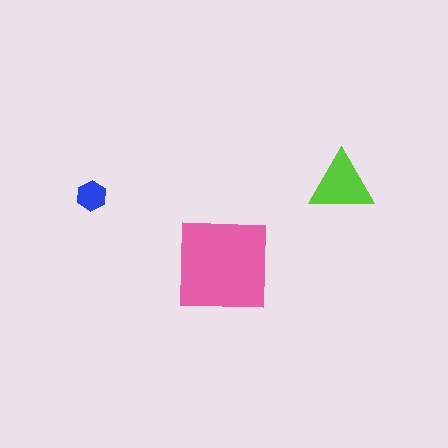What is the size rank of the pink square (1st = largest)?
1st.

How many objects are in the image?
There are 3 objects in the image.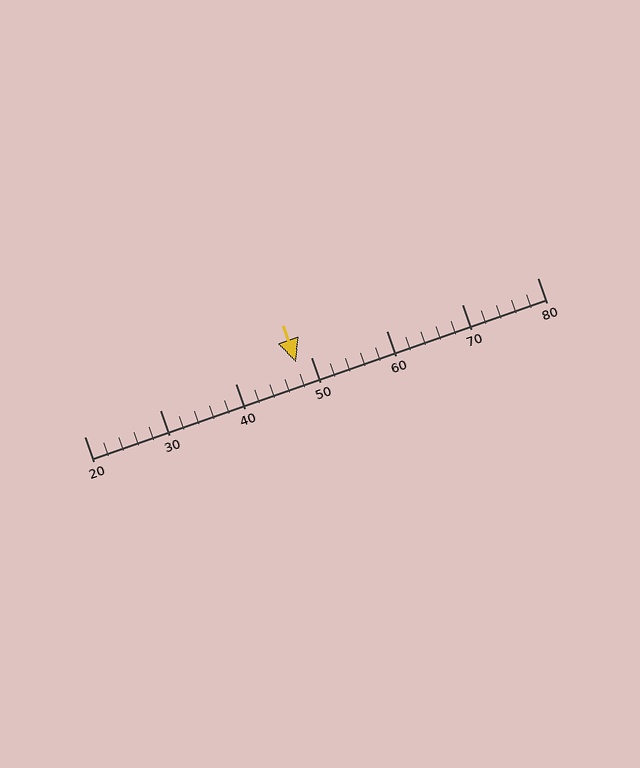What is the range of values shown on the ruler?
The ruler shows values from 20 to 80.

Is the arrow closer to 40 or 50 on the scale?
The arrow is closer to 50.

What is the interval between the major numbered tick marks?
The major tick marks are spaced 10 units apart.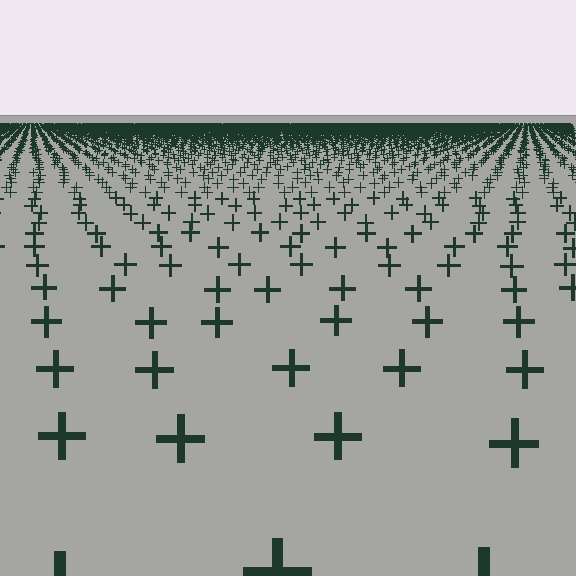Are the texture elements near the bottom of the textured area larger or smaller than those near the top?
Larger. Near the bottom, elements are closer to the viewer and appear at a bigger on-screen size.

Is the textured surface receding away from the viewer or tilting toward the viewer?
The surface is receding away from the viewer. Texture elements get smaller and denser toward the top.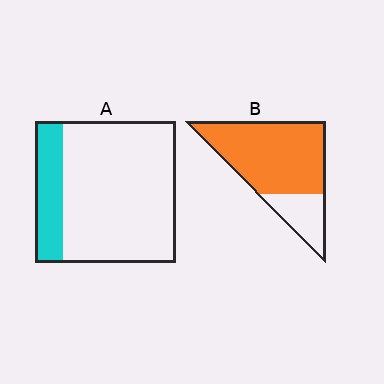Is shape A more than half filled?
No.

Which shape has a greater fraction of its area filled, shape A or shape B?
Shape B.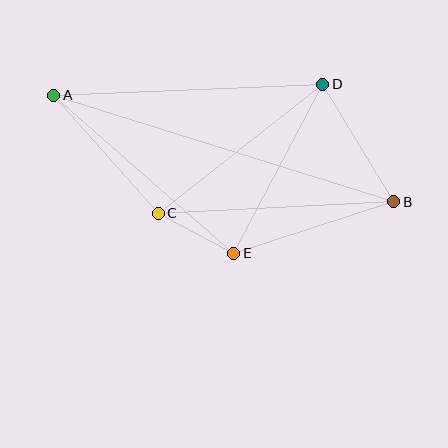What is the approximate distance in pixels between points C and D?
The distance between C and D is approximately 209 pixels.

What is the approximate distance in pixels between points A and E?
The distance between A and E is approximately 240 pixels.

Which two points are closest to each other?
Points C and E are closest to each other.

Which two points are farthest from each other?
Points A and B are farthest from each other.